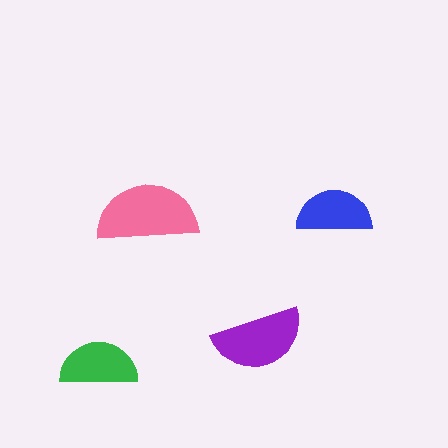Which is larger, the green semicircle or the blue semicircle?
The green one.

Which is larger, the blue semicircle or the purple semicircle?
The purple one.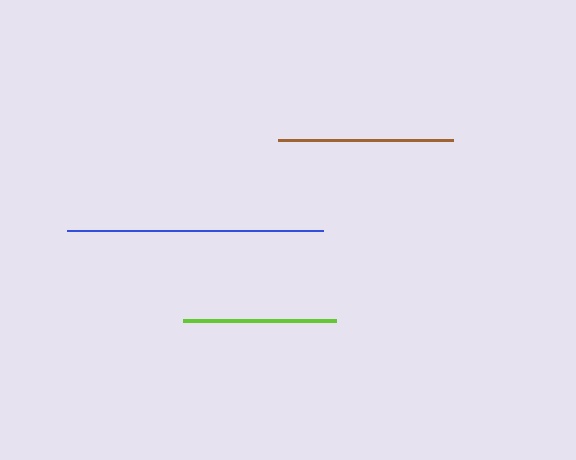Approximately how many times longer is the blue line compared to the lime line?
The blue line is approximately 1.7 times the length of the lime line.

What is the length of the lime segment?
The lime segment is approximately 153 pixels long.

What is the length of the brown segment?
The brown segment is approximately 174 pixels long.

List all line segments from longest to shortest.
From longest to shortest: blue, brown, lime.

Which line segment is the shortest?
The lime line is the shortest at approximately 153 pixels.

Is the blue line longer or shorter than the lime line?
The blue line is longer than the lime line.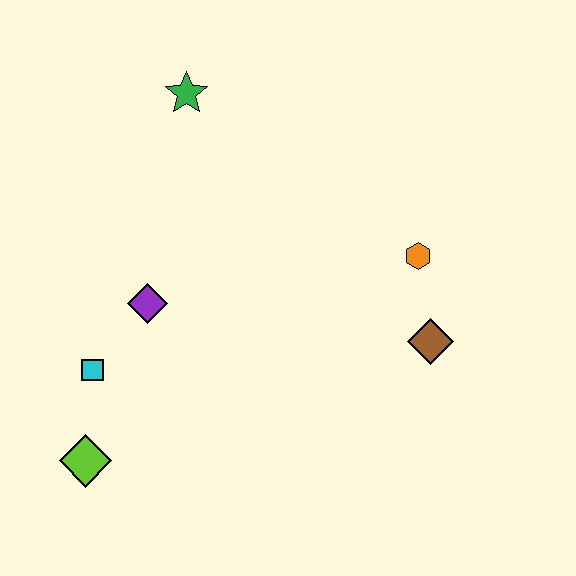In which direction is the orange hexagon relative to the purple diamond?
The orange hexagon is to the right of the purple diamond.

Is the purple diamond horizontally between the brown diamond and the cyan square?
Yes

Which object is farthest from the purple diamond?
The brown diamond is farthest from the purple diamond.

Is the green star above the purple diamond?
Yes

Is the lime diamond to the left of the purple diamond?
Yes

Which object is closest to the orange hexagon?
The brown diamond is closest to the orange hexagon.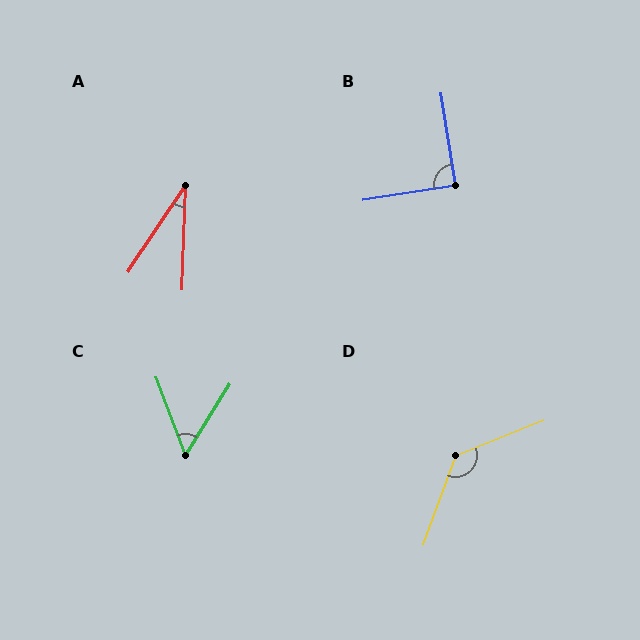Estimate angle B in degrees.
Approximately 90 degrees.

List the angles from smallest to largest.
A (32°), C (52°), B (90°), D (132°).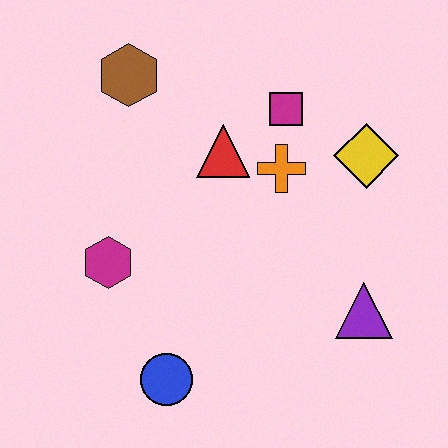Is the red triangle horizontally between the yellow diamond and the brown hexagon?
Yes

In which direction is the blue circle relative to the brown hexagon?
The blue circle is below the brown hexagon.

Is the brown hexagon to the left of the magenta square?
Yes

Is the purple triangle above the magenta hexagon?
No